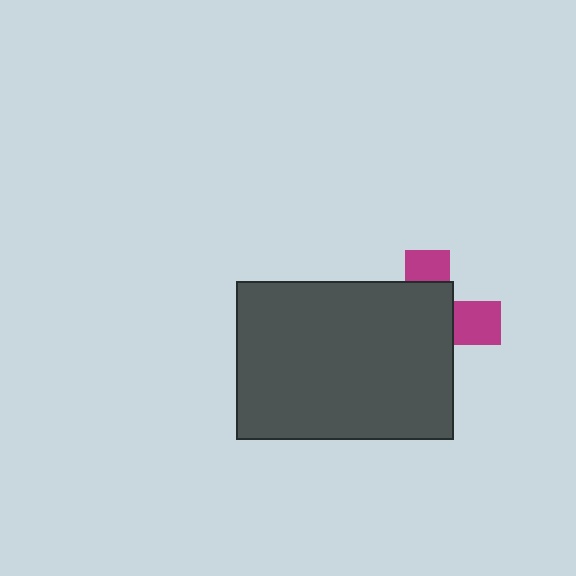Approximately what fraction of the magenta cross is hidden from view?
Roughly 68% of the magenta cross is hidden behind the dark gray rectangle.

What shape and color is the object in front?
The object in front is a dark gray rectangle.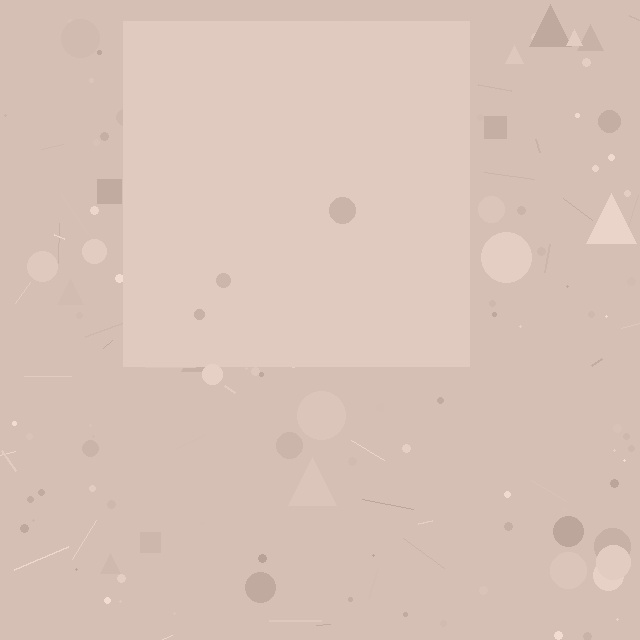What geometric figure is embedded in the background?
A square is embedded in the background.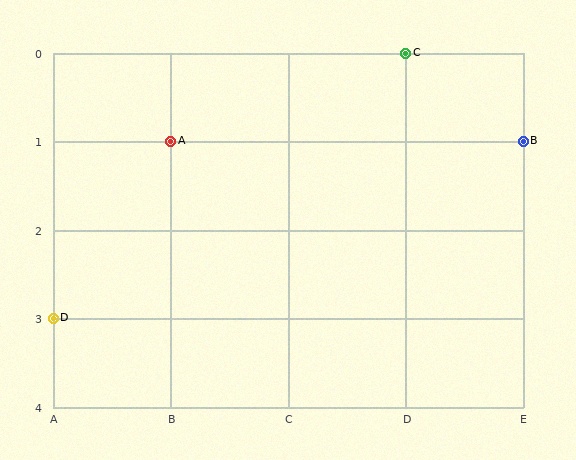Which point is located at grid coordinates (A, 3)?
Point D is at (A, 3).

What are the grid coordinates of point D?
Point D is at grid coordinates (A, 3).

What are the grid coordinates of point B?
Point B is at grid coordinates (E, 1).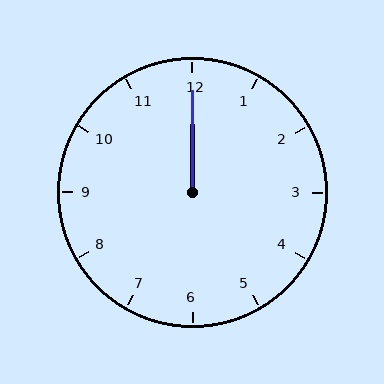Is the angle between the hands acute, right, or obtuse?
It is acute.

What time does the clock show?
12:00.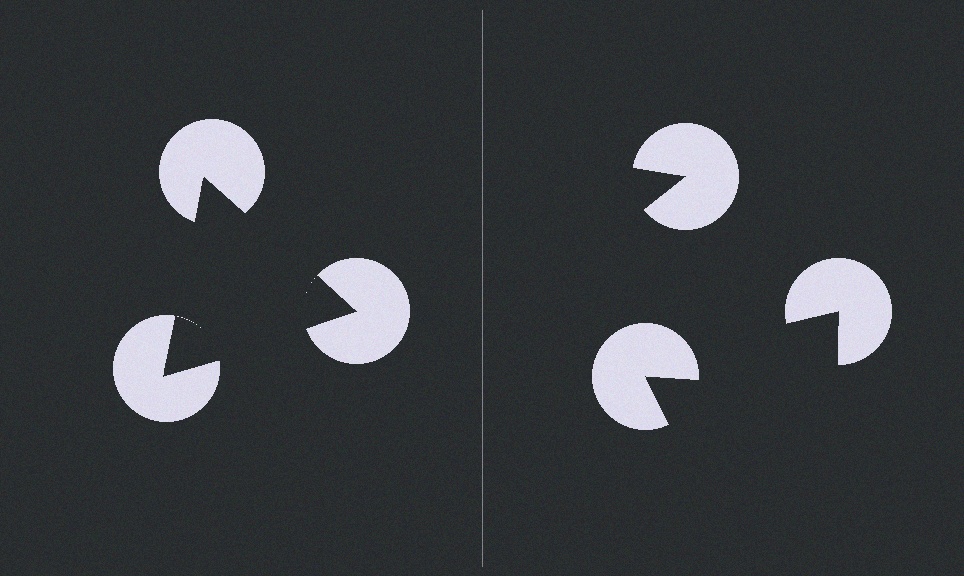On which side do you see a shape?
An illusory triangle appears on the left side. On the right side the wedge cuts are rotated, so no coherent shape forms.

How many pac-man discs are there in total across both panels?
6 — 3 on each side.